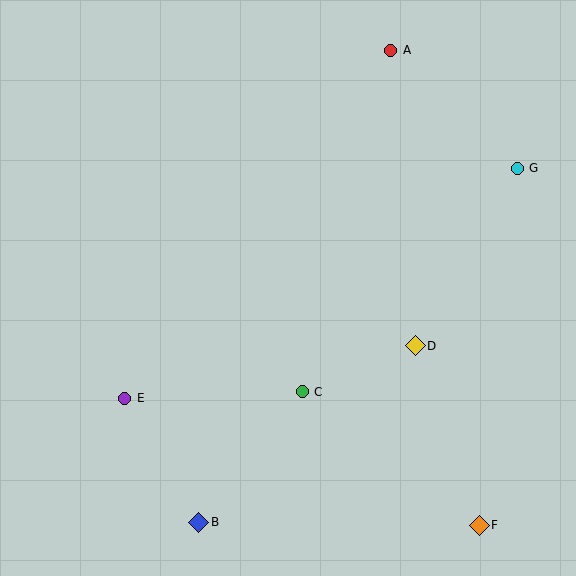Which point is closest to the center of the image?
Point C at (302, 392) is closest to the center.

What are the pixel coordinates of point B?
Point B is at (199, 522).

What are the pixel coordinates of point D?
Point D is at (415, 346).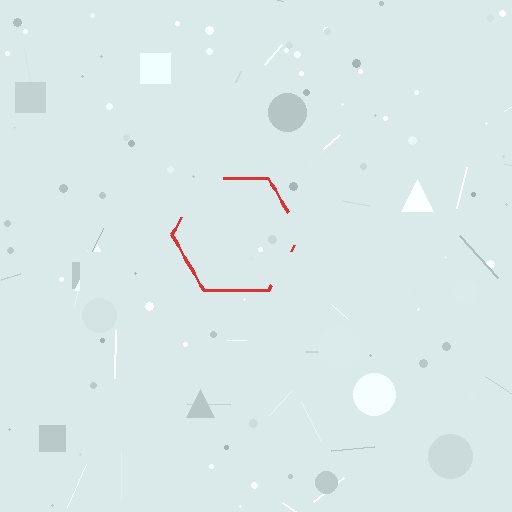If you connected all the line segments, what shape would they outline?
They would outline a hexagon.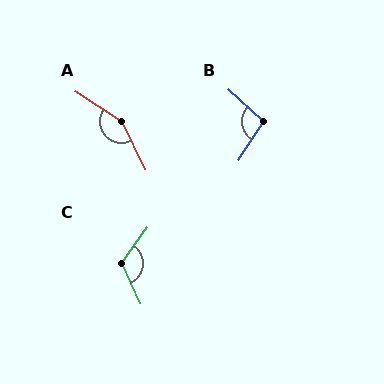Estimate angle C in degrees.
Approximately 119 degrees.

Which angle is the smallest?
B, at approximately 100 degrees.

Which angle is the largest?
A, at approximately 149 degrees.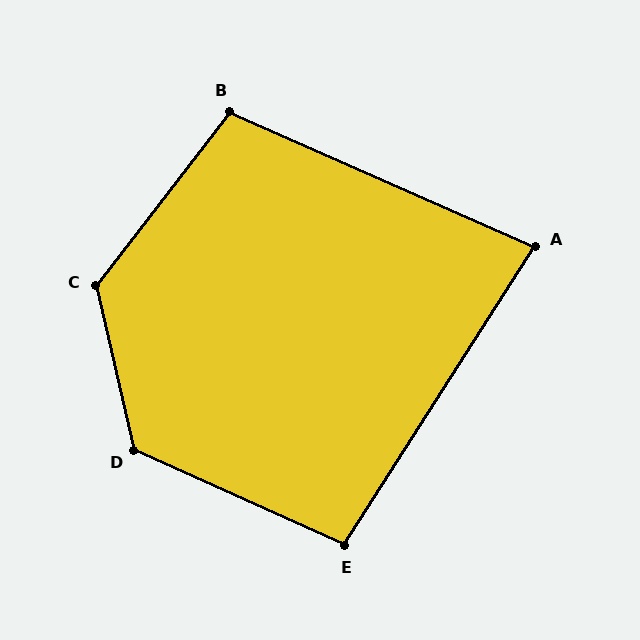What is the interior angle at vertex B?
Approximately 104 degrees (obtuse).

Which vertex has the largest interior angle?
C, at approximately 129 degrees.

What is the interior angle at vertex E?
Approximately 98 degrees (obtuse).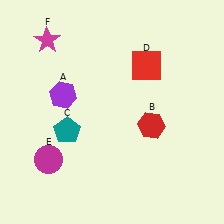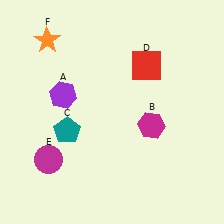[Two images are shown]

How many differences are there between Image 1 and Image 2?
There are 2 differences between the two images.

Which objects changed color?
B changed from red to magenta. F changed from magenta to orange.